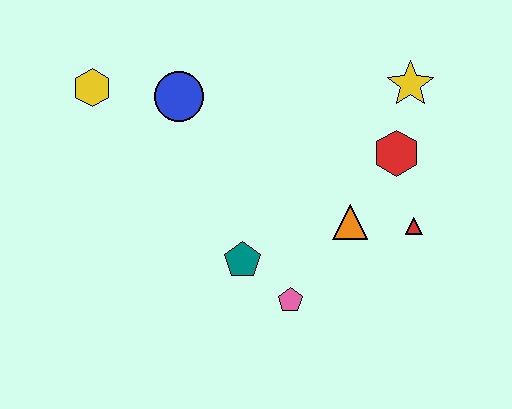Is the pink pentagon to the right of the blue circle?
Yes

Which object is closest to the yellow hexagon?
The blue circle is closest to the yellow hexagon.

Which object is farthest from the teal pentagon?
The yellow star is farthest from the teal pentagon.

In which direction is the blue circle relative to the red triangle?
The blue circle is to the left of the red triangle.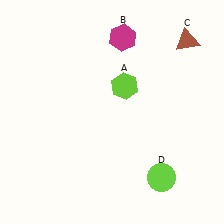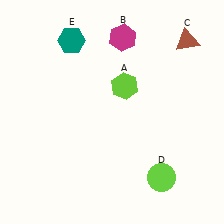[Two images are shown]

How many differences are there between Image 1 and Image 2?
There is 1 difference between the two images.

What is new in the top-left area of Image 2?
A teal hexagon (E) was added in the top-left area of Image 2.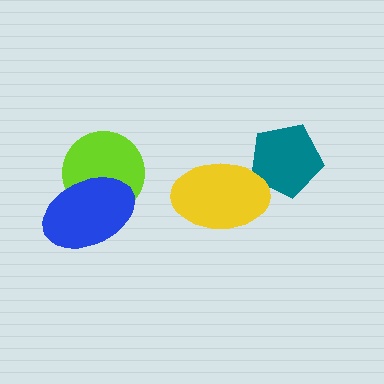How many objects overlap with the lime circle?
1 object overlaps with the lime circle.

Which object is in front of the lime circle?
The blue ellipse is in front of the lime circle.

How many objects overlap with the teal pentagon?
1 object overlaps with the teal pentagon.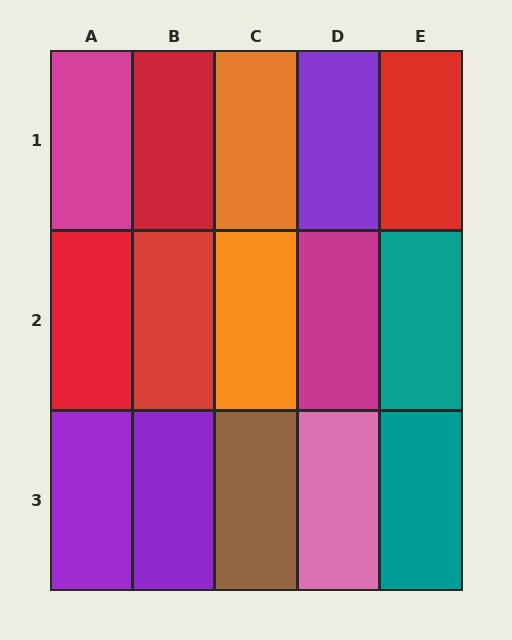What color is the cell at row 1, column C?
Orange.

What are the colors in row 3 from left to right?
Purple, purple, brown, pink, teal.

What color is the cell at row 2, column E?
Teal.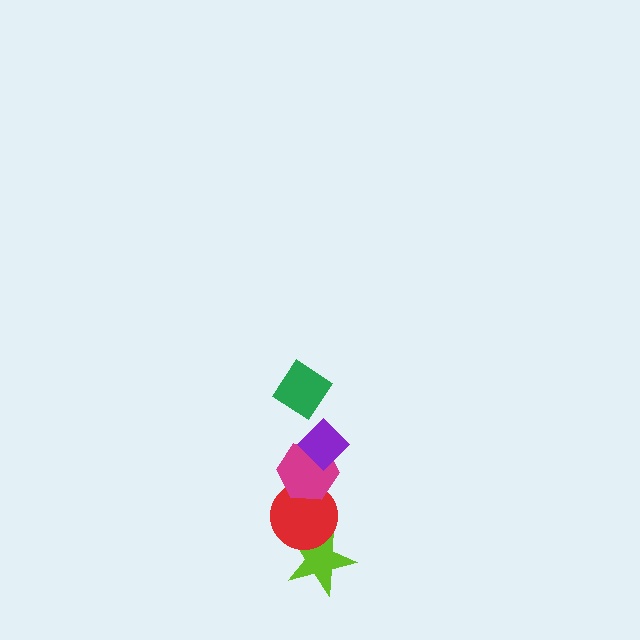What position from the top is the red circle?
The red circle is 4th from the top.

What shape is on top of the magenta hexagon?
The purple diamond is on top of the magenta hexagon.